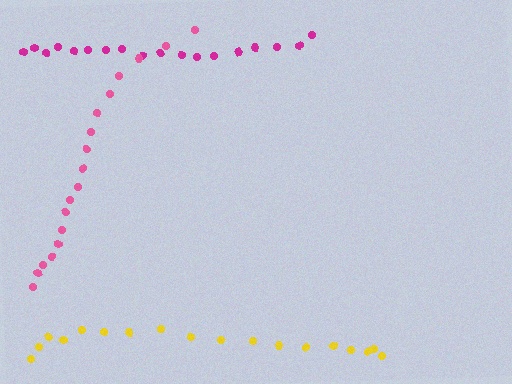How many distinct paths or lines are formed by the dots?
There are 3 distinct paths.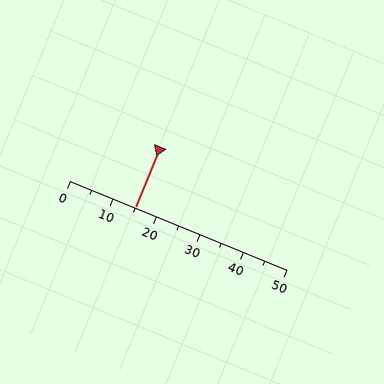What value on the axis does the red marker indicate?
The marker indicates approximately 15.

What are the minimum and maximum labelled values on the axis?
The axis runs from 0 to 50.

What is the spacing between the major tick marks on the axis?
The major ticks are spaced 10 apart.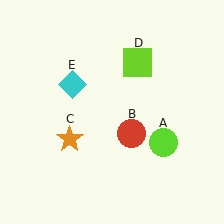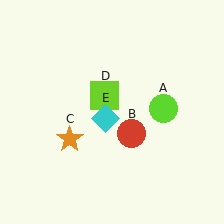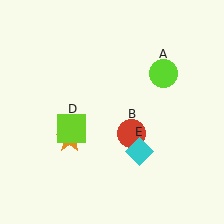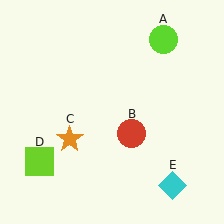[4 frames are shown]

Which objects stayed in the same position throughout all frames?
Red circle (object B) and orange star (object C) remained stationary.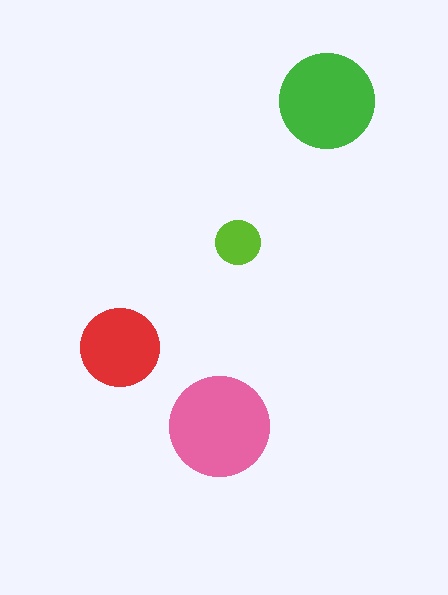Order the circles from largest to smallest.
the pink one, the green one, the red one, the lime one.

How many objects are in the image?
There are 4 objects in the image.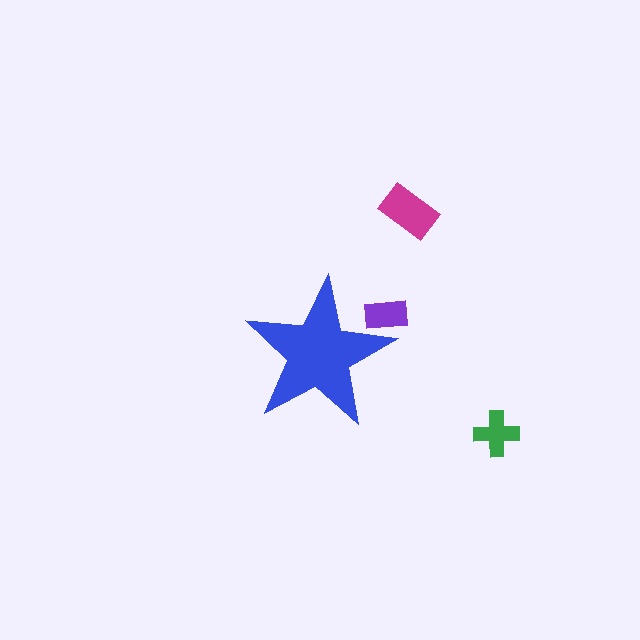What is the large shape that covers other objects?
A blue star.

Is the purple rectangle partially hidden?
Yes, the purple rectangle is partially hidden behind the blue star.